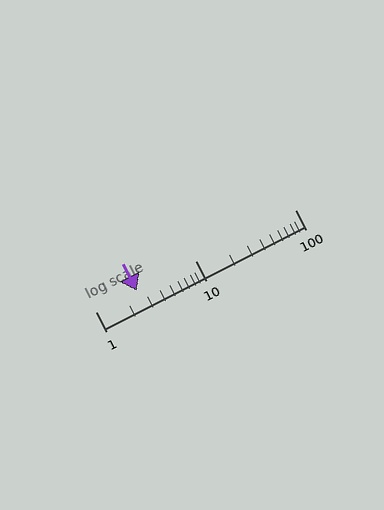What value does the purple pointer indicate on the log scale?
The pointer indicates approximately 2.6.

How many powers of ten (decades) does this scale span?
The scale spans 2 decades, from 1 to 100.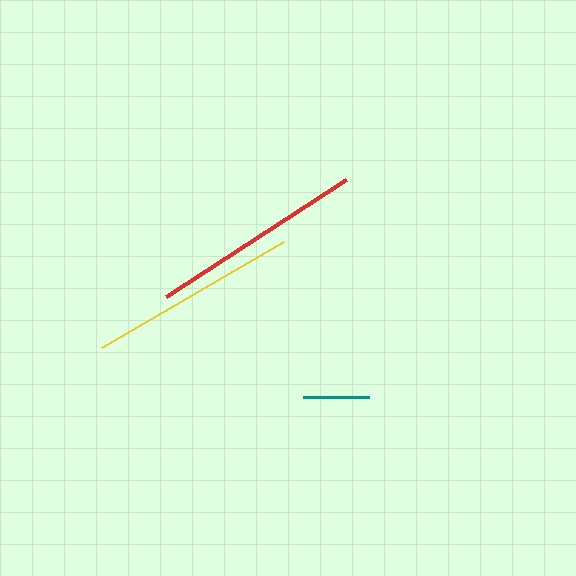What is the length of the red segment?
The red segment is approximately 215 pixels long.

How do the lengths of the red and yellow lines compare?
The red and yellow lines are approximately the same length.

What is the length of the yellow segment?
The yellow segment is approximately 210 pixels long.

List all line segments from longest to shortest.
From longest to shortest: red, yellow, teal.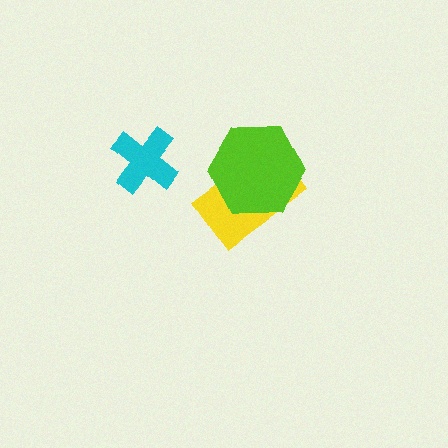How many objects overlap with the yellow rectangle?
1 object overlaps with the yellow rectangle.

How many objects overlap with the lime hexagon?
1 object overlaps with the lime hexagon.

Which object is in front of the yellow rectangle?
The lime hexagon is in front of the yellow rectangle.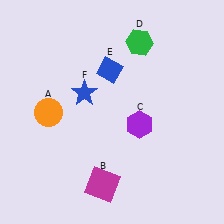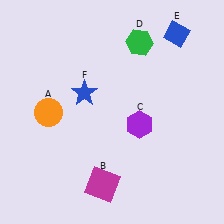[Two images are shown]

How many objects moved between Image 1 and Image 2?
1 object moved between the two images.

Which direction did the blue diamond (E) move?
The blue diamond (E) moved right.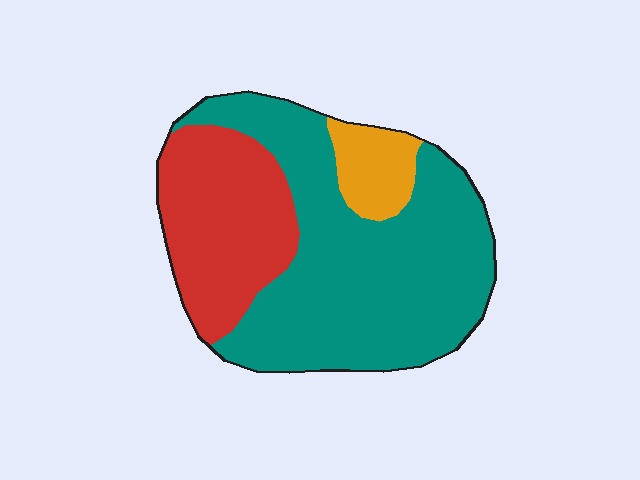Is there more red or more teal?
Teal.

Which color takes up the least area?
Orange, at roughly 10%.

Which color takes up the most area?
Teal, at roughly 60%.